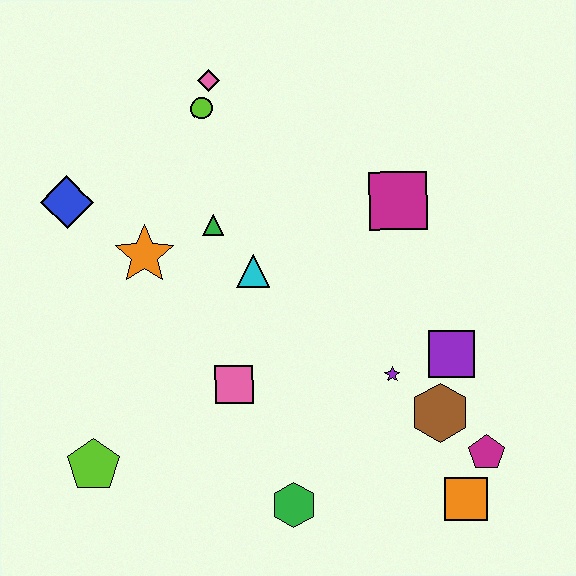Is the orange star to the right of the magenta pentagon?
No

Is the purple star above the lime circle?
No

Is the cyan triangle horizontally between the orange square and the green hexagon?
No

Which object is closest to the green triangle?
The cyan triangle is closest to the green triangle.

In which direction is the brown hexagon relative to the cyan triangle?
The brown hexagon is to the right of the cyan triangle.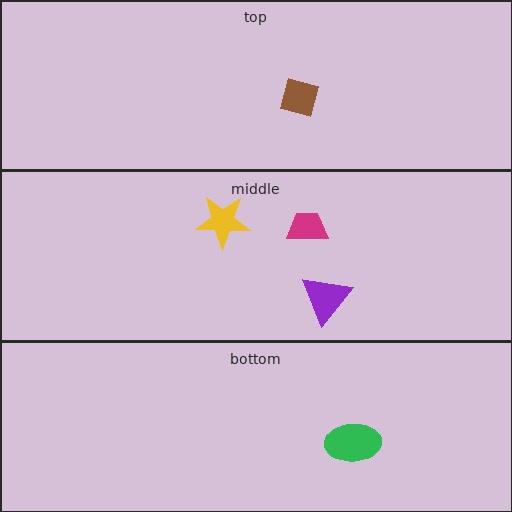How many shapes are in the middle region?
3.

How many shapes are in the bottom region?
1.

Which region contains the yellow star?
The middle region.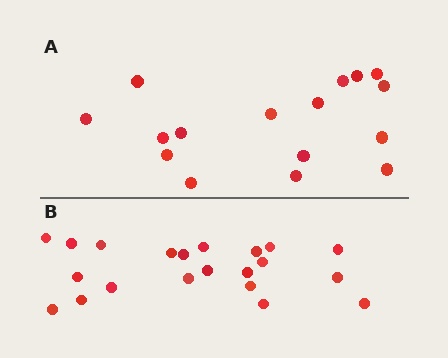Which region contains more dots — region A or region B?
Region B (the bottom region) has more dots.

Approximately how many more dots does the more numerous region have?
Region B has about 5 more dots than region A.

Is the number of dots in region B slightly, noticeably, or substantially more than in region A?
Region B has noticeably more, but not dramatically so. The ratio is roughly 1.3 to 1.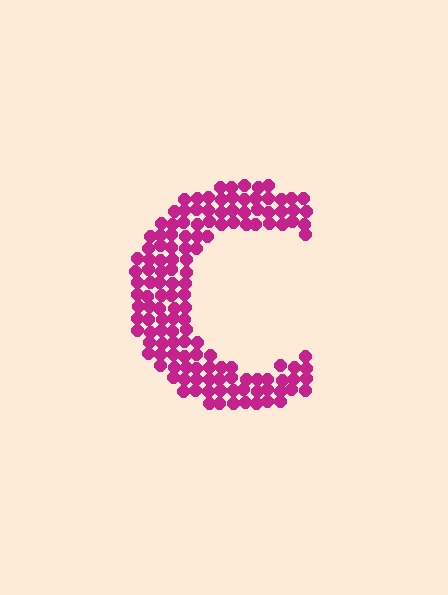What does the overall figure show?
The overall figure shows the letter C.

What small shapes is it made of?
It is made of small circles.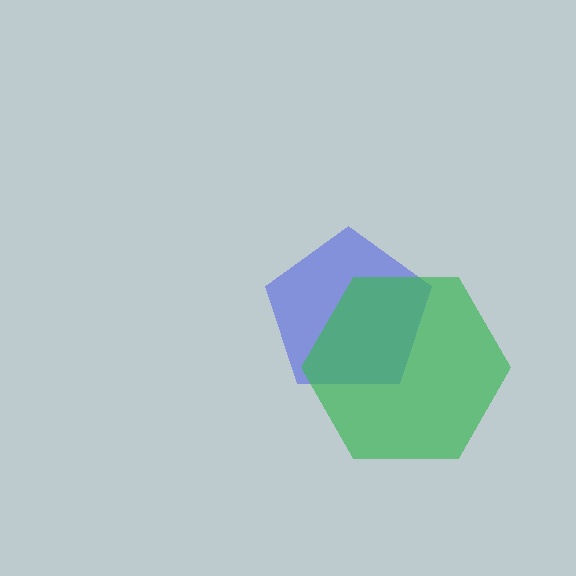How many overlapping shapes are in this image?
There are 2 overlapping shapes in the image.